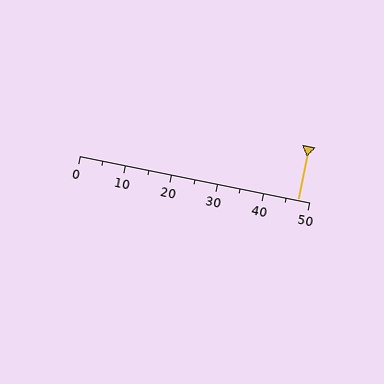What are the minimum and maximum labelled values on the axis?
The axis runs from 0 to 50.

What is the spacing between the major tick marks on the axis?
The major ticks are spaced 10 apart.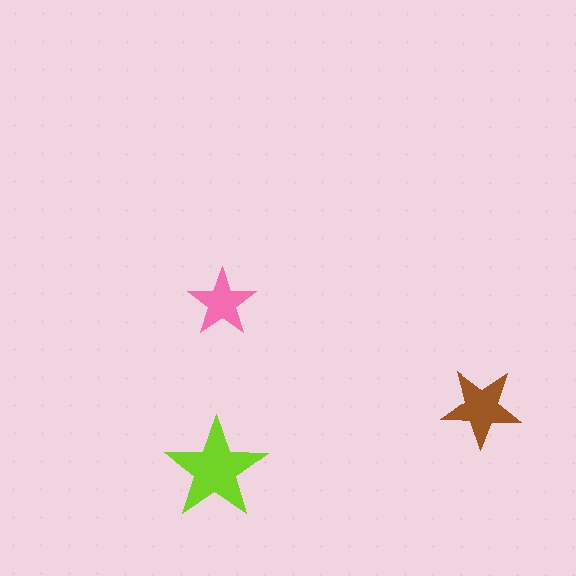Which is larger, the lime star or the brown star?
The lime one.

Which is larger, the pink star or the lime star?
The lime one.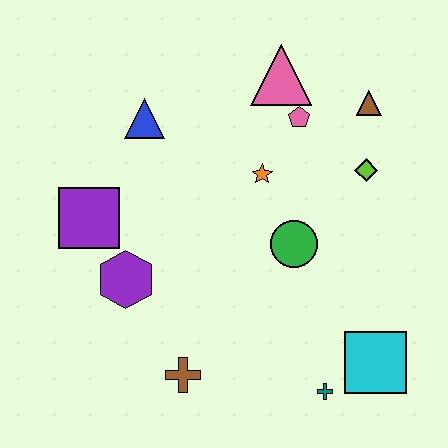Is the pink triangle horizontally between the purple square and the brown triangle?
Yes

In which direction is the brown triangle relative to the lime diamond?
The brown triangle is above the lime diamond.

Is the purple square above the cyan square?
Yes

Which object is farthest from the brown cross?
The brown triangle is farthest from the brown cross.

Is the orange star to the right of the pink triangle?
No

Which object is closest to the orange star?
The pink pentagon is closest to the orange star.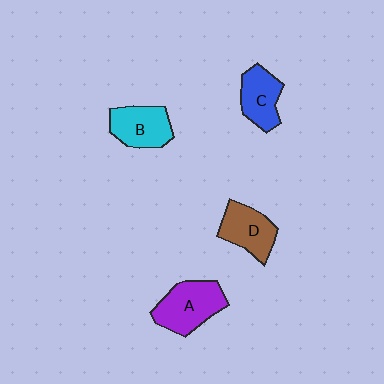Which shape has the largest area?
Shape A (purple).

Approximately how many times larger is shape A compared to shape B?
Approximately 1.2 times.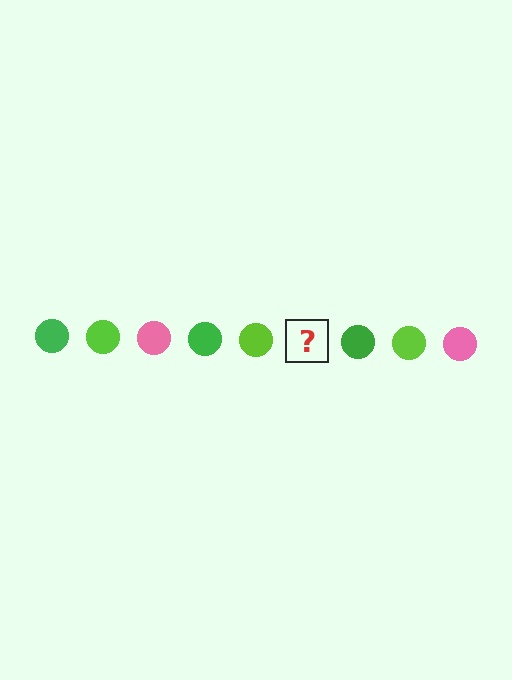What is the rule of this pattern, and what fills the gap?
The rule is that the pattern cycles through green, lime, pink circles. The gap should be filled with a pink circle.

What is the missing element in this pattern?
The missing element is a pink circle.